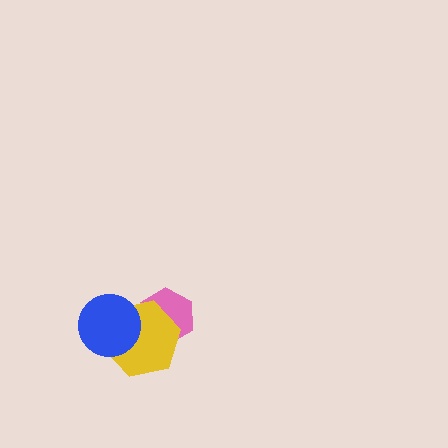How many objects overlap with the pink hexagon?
1 object overlaps with the pink hexagon.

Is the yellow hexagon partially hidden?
Yes, it is partially covered by another shape.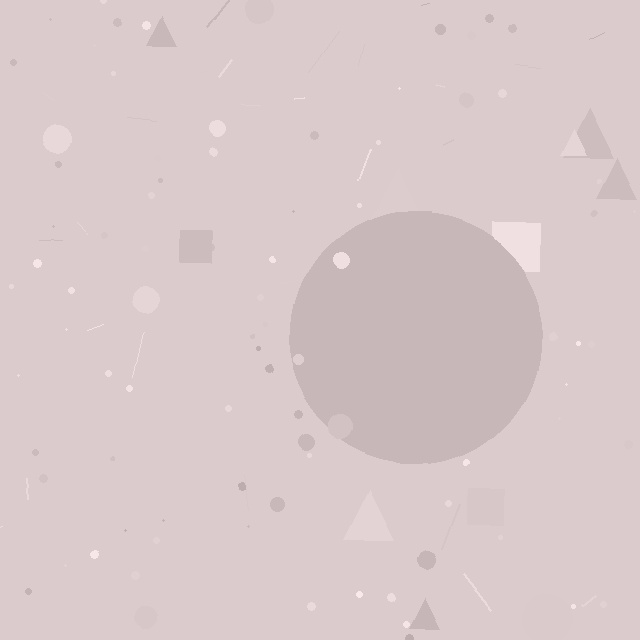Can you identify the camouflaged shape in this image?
The camouflaged shape is a circle.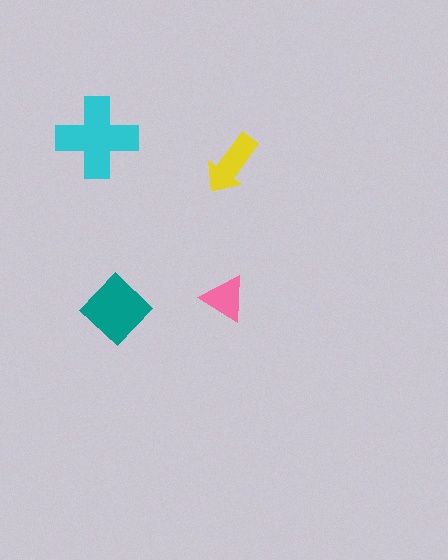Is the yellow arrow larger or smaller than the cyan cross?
Smaller.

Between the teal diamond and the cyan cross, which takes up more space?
The cyan cross.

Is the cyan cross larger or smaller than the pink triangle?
Larger.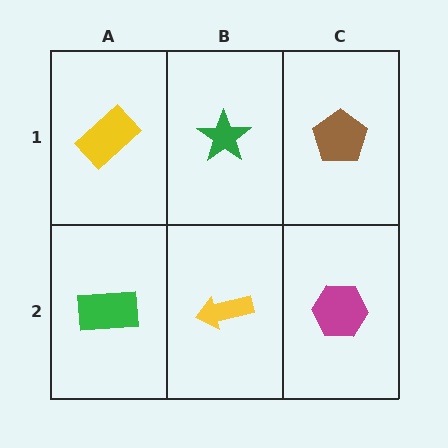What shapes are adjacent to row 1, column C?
A magenta hexagon (row 2, column C), a green star (row 1, column B).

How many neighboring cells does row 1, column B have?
3.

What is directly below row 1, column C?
A magenta hexagon.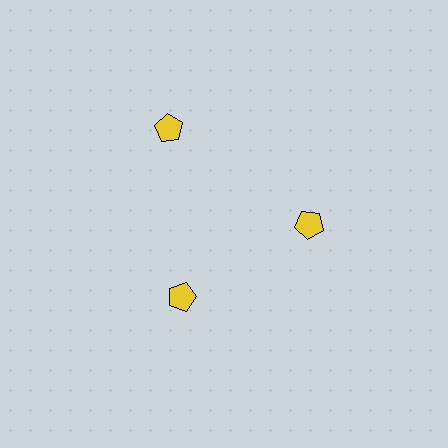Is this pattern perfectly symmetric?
No. The 3 yellow pentagons are arranged in a ring, but one element near the 11 o'clock position is pushed outward from the center, breaking the 3-fold rotational symmetry.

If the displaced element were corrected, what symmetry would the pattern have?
It would have 3-fold rotational symmetry — the pattern would map onto itself every 120 degrees.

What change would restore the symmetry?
The symmetry would be restored by moving it inward, back onto the ring so that all 3 pentagons sit at equal angles and equal distance from the center.